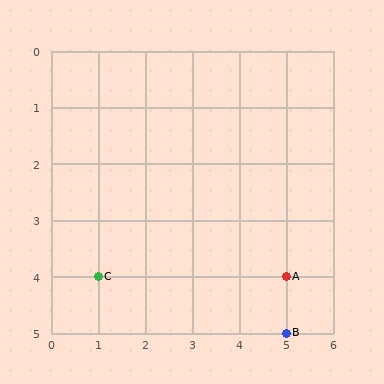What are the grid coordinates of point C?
Point C is at grid coordinates (1, 4).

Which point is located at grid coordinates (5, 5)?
Point B is at (5, 5).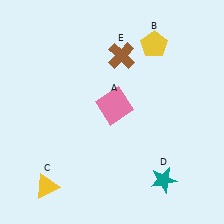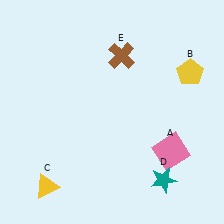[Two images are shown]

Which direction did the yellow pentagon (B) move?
The yellow pentagon (B) moved right.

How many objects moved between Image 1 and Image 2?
2 objects moved between the two images.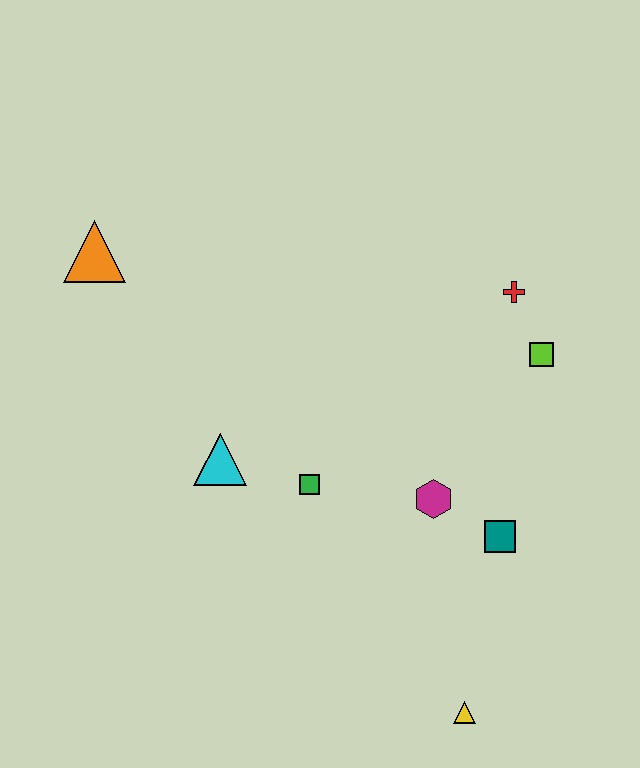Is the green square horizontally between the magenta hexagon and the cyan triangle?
Yes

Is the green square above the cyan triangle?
No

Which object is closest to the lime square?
The red cross is closest to the lime square.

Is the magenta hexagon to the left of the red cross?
Yes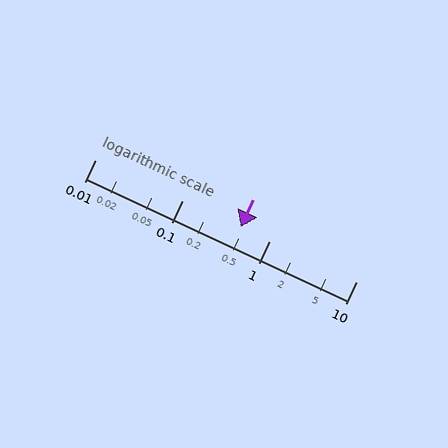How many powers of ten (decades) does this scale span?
The scale spans 3 decades, from 0.01 to 10.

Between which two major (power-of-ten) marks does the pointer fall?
The pointer is between 0.1 and 1.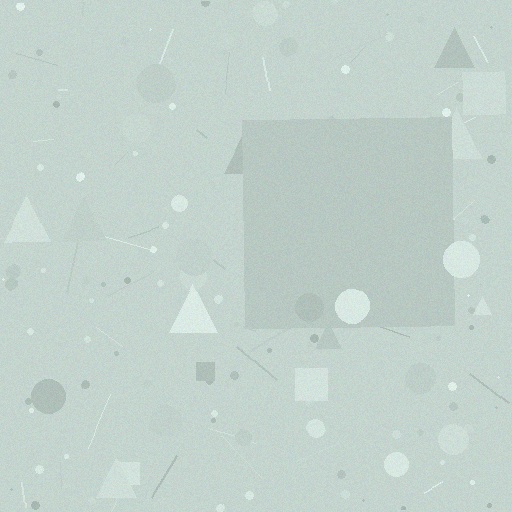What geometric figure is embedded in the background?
A square is embedded in the background.